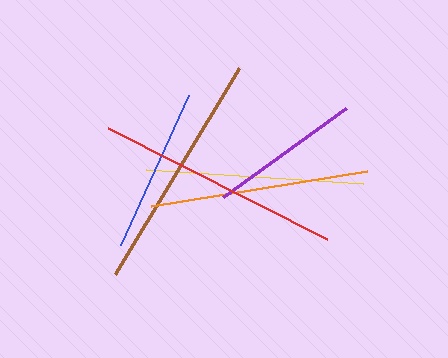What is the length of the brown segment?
The brown segment is approximately 240 pixels long.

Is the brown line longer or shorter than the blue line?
The brown line is longer than the blue line.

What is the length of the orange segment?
The orange segment is approximately 219 pixels long.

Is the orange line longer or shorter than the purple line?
The orange line is longer than the purple line.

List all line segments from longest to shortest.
From longest to shortest: red, brown, orange, yellow, blue, purple.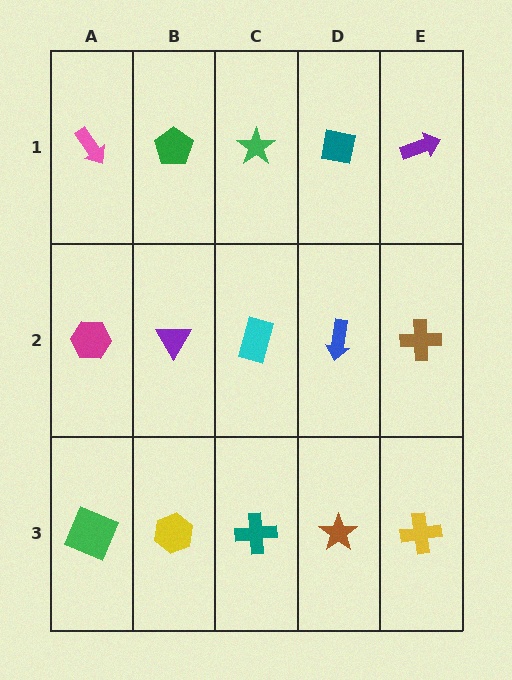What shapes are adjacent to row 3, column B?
A purple triangle (row 2, column B), a green square (row 3, column A), a teal cross (row 3, column C).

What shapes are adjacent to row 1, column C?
A cyan rectangle (row 2, column C), a green pentagon (row 1, column B), a teal square (row 1, column D).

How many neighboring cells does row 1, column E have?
2.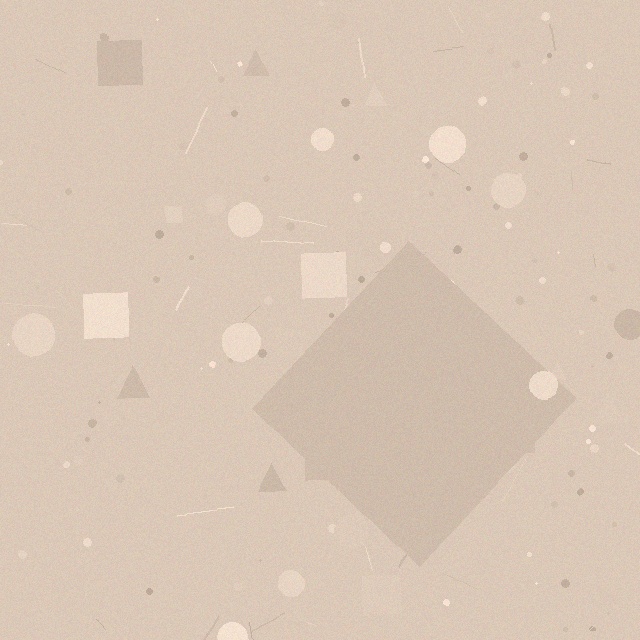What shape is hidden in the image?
A diamond is hidden in the image.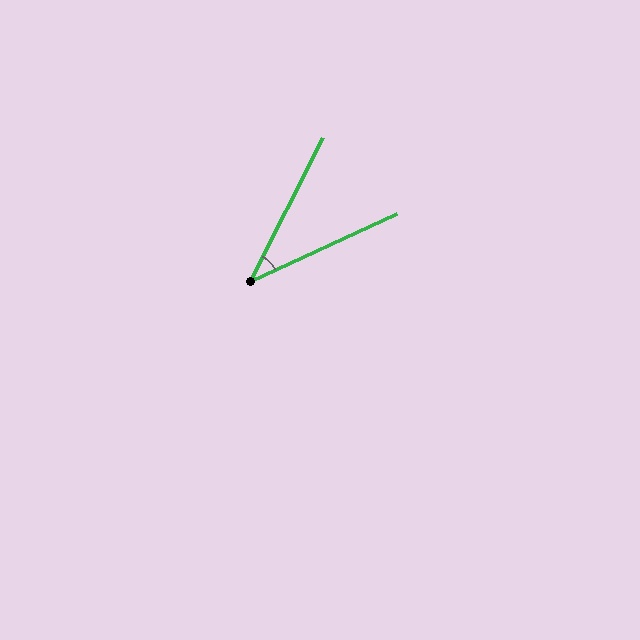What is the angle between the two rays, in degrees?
Approximately 38 degrees.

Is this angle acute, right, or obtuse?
It is acute.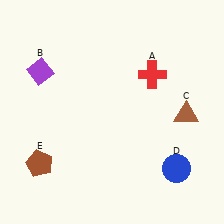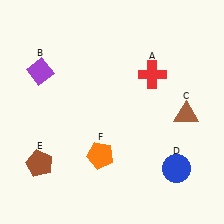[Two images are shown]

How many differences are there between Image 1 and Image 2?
There is 1 difference between the two images.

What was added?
An orange pentagon (F) was added in Image 2.